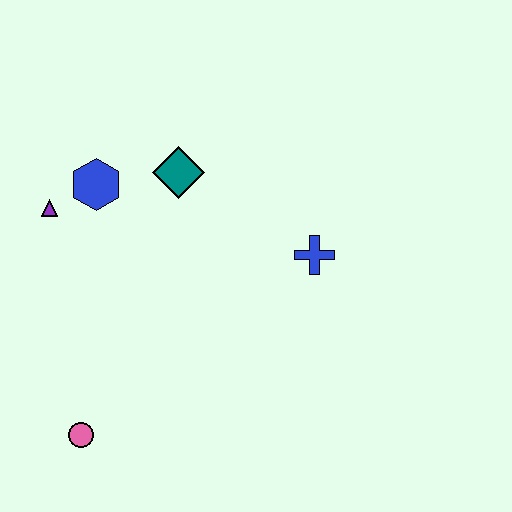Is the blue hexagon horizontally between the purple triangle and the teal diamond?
Yes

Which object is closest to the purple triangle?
The blue hexagon is closest to the purple triangle.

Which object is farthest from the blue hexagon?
The pink circle is farthest from the blue hexagon.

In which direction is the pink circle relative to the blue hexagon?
The pink circle is below the blue hexagon.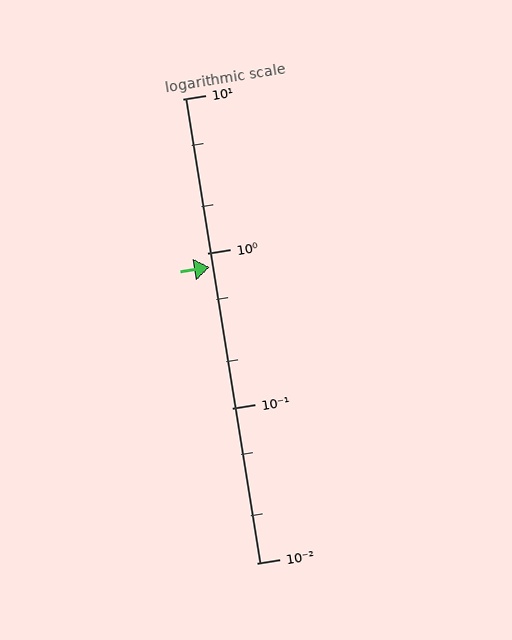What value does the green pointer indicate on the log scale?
The pointer indicates approximately 0.82.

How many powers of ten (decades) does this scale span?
The scale spans 3 decades, from 0.01 to 10.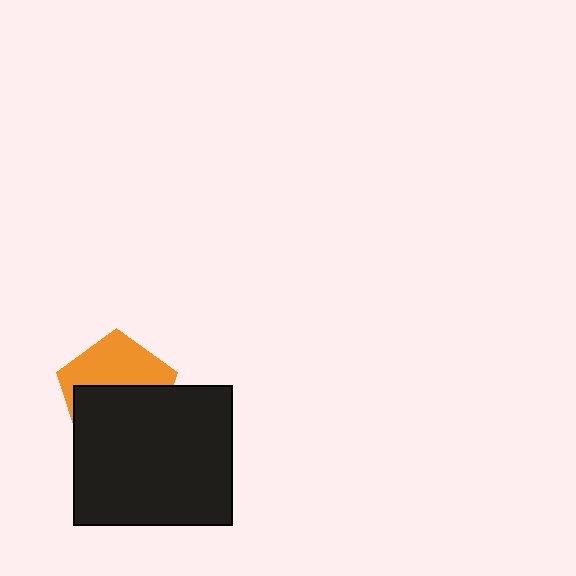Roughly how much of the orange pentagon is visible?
About half of it is visible (roughly 46%).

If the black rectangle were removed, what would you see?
You would see the complete orange pentagon.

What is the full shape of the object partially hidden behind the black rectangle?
The partially hidden object is an orange pentagon.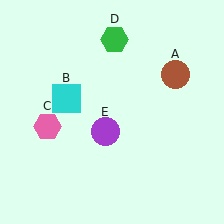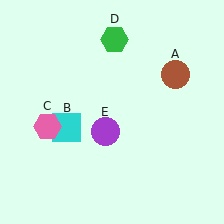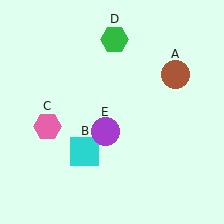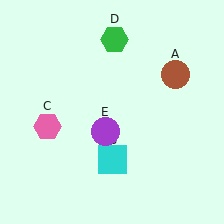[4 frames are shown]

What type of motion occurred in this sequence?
The cyan square (object B) rotated counterclockwise around the center of the scene.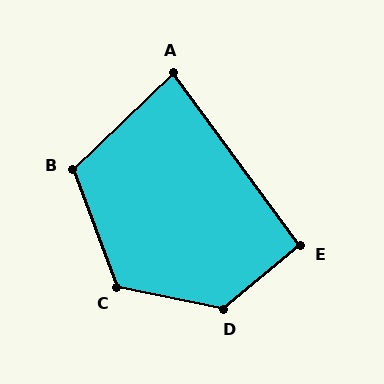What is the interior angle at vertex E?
Approximately 93 degrees (approximately right).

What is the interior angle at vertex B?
Approximately 114 degrees (obtuse).